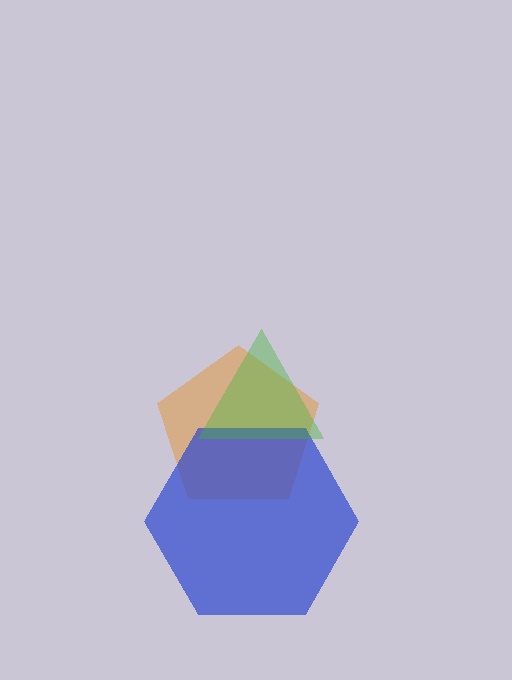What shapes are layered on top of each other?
The layered shapes are: an orange pentagon, a blue hexagon, a green triangle.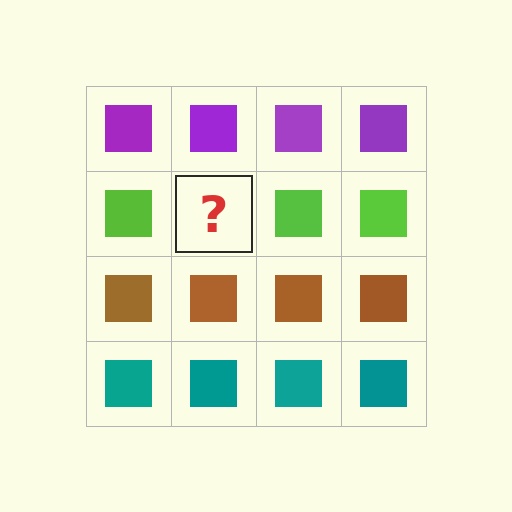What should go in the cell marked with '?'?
The missing cell should contain a lime square.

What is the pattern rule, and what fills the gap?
The rule is that each row has a consistent color. The gap should be filled with a lime square.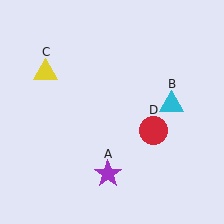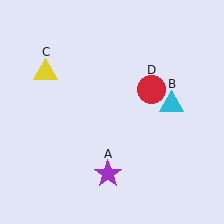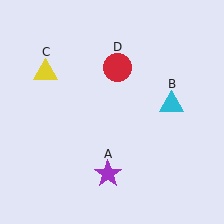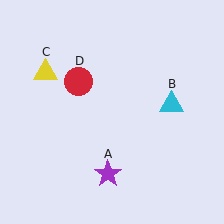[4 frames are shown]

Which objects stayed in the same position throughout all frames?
Purple star (object A) and cyan triangle (object B) and yellow triangle (object C) remained stationary.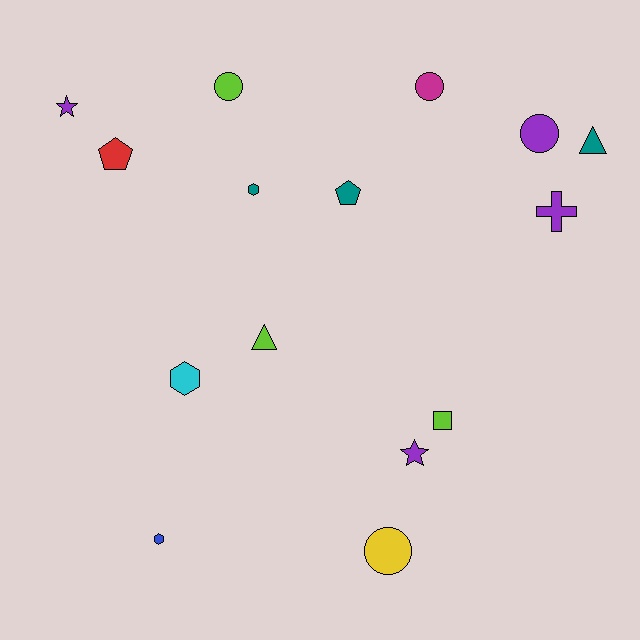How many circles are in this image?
There are 4 circles.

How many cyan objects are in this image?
There is 1 cyan object.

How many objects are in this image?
There are 15 objects.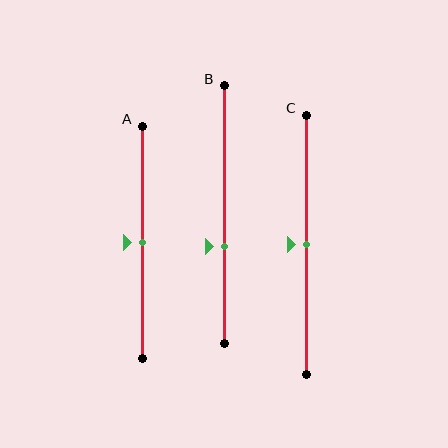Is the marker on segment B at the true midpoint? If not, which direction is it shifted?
No, the marker on segment B is shifted downward by about 12% of the segment length.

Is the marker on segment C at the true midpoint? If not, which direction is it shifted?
Yes, the marker on segment C is at the true midpoint.